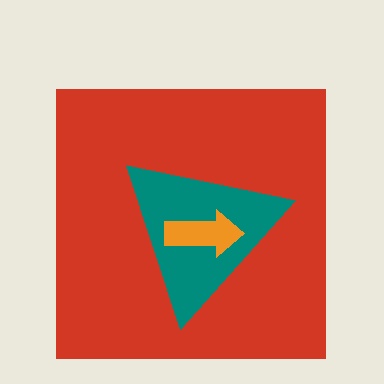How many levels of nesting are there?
3.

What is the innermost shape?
The orange arrow.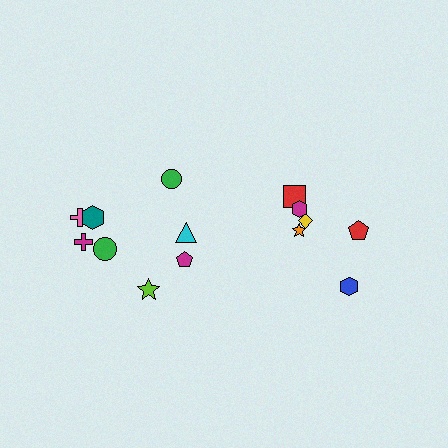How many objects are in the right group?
There are 6 objects.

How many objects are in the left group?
There are 8 objects.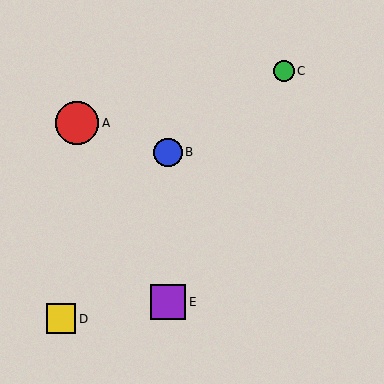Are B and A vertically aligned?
No, B is at x≈168 and A is at x≈77.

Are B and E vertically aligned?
Yes, both are at x≈168.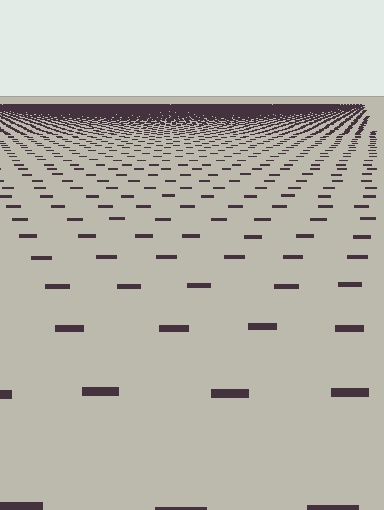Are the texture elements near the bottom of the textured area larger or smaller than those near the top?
Larger. Near the bottom, elements are closer to the viewer and appear at a bigger on-screen size.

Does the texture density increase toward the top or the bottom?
Density increases toward the top.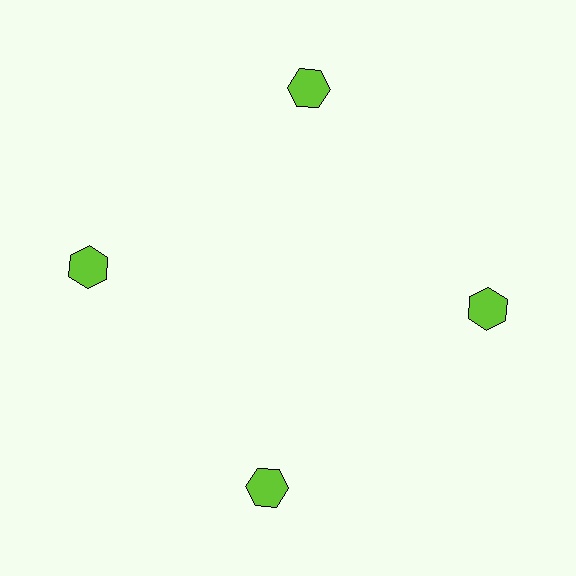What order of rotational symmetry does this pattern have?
This pattern has 4-fold rotational symmetry.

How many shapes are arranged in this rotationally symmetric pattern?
There are 4 shapes, arranged in 4 groups of 1.